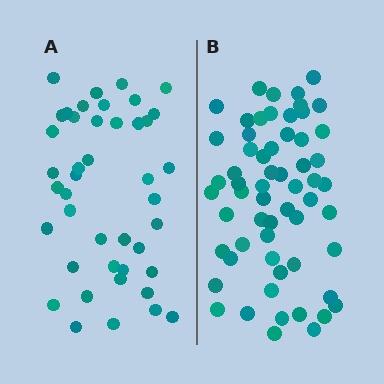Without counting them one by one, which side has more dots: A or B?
Region B (the right region) has more dots.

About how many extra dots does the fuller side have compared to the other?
Region B has approximately 15 more dots than region A.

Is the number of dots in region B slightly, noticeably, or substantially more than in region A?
Region B has noticeably more, but not dramatically so. The ratio is roughly 1.4 to 1.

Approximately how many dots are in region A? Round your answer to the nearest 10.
About 40 dots. (The exact count is 43, which rounds to 40.)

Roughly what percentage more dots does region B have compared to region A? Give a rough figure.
About 40% more.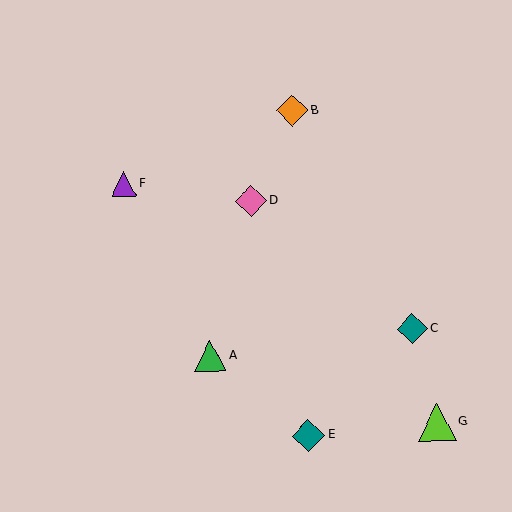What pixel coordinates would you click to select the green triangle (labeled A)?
Click at (210, 356) to select the green triangle A.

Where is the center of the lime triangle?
The center of the lime triangle is at (437, 422).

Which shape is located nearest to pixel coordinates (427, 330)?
The teal diamond (labeled C) at (412, 329) is nearest to that location.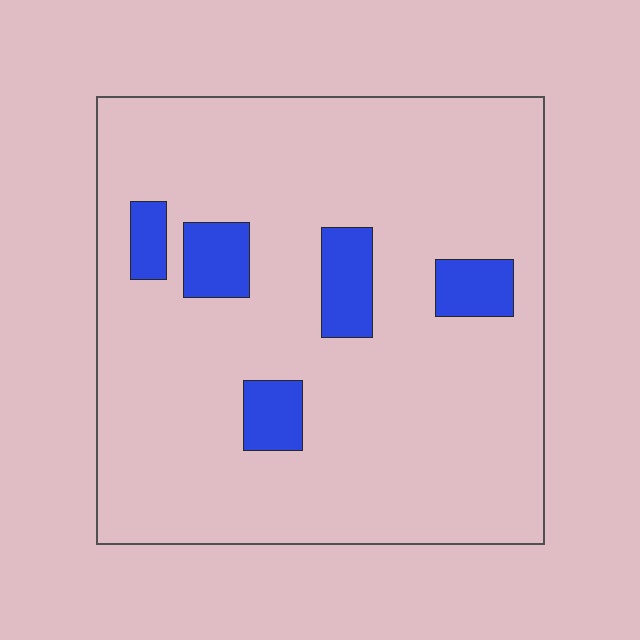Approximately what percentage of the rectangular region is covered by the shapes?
Approximately 10%.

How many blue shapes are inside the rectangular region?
5.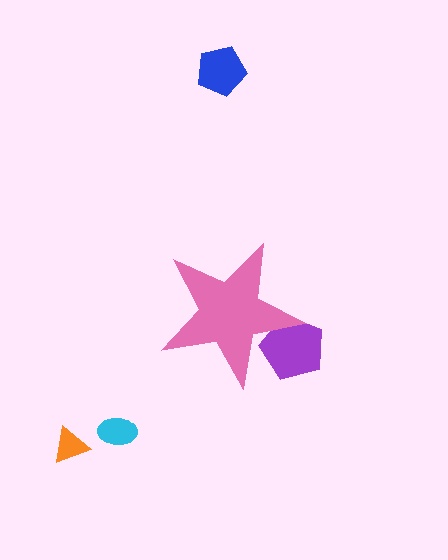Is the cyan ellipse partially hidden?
No, the cyan ellipse is fully visible.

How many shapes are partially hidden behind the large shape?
1 shape is partially hidden.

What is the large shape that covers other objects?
A pink star.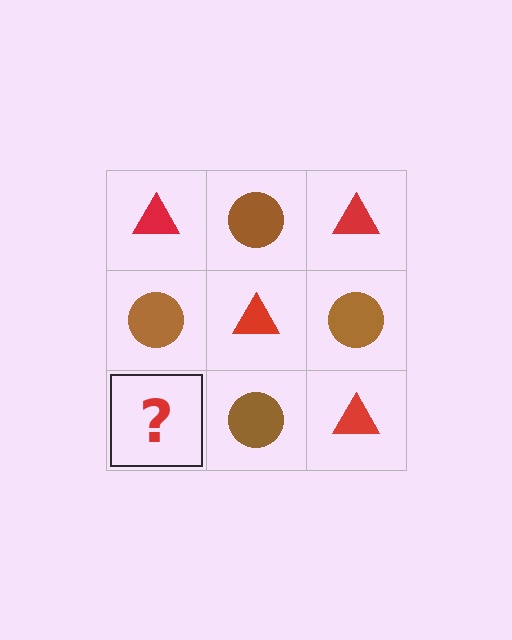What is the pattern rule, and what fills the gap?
The rule is that it alternates red triangle and brown circle in a checkerboard pattern. The gap should be filled with a red triangle.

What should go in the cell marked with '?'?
The missing cell should contain a red triangle.